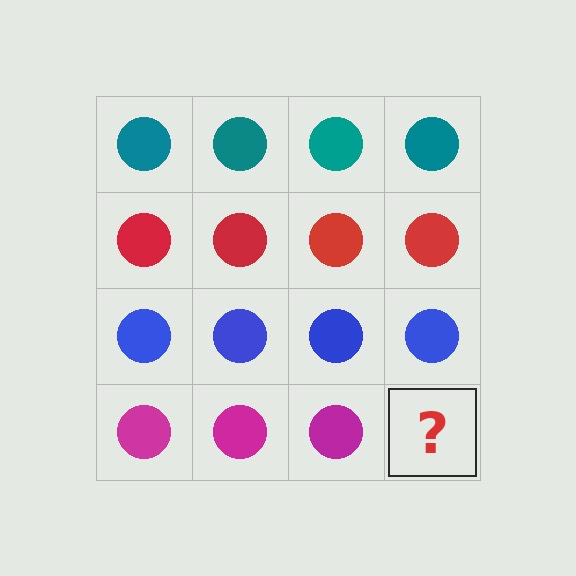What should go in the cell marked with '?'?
The missing cell should contain a magenta circle.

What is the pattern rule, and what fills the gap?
The rule is that each row has a consistent color. The gap should be filled with a magenta circle.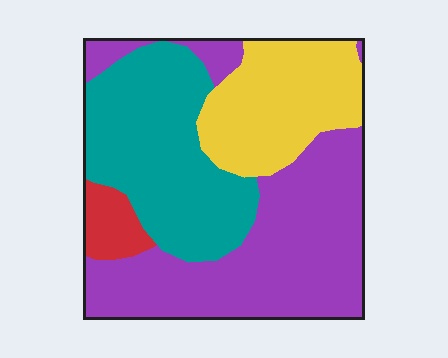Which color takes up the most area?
Purple, at roughly 40%.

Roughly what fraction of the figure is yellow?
Yellow covers around 20% of the figure.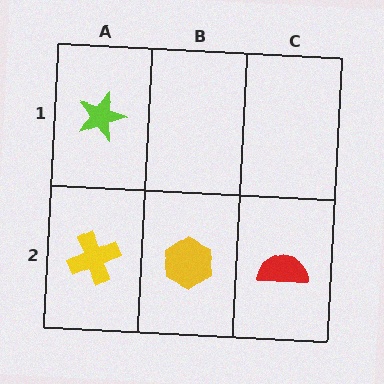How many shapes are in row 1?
1 shape.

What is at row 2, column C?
A red semicircle.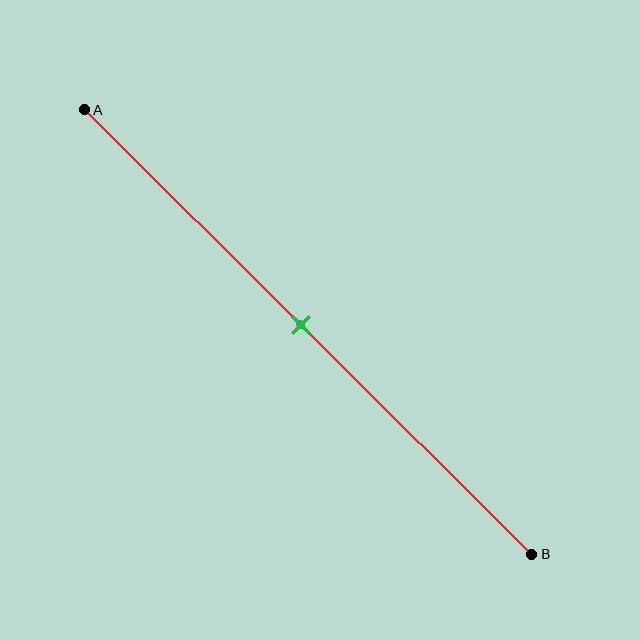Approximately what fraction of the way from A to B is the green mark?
The green mark is approximately 50% of the way from A to B.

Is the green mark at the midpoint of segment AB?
Yes, the mark is approximately at the midpoint.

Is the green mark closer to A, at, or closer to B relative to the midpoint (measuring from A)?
The green mark is approximately at the midpoint of segment AB.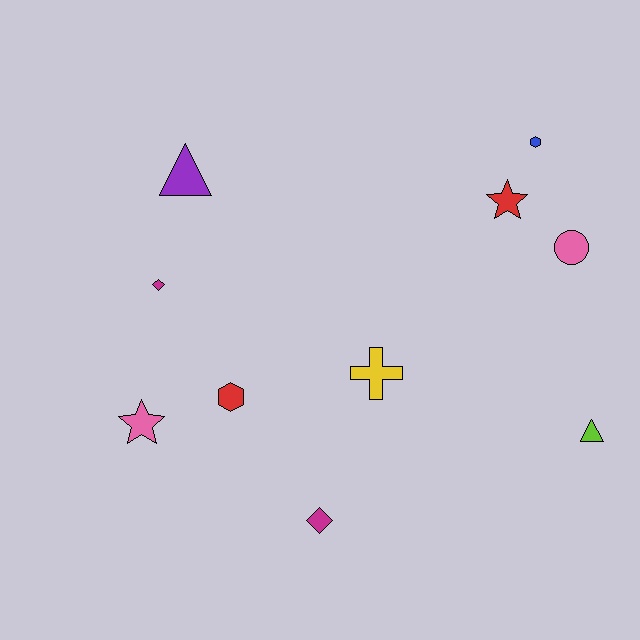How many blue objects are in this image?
There is 1 blue object.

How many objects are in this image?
There are 10 objects.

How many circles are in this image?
There is 1 circle.